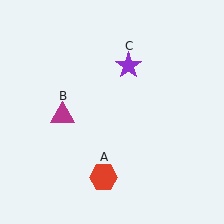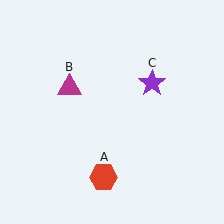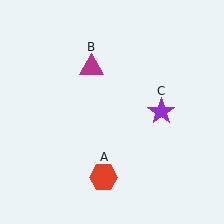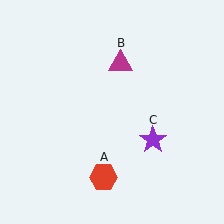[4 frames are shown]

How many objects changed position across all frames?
2 objects changed position: magenta triangle (object B), purple star (object C).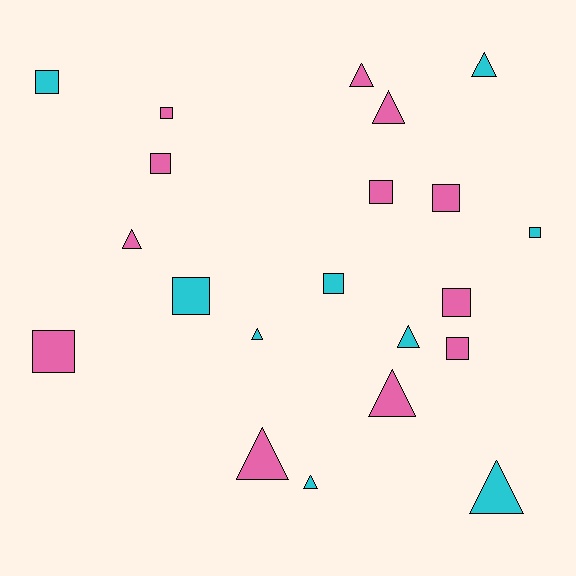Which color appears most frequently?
Pink, with 12 objects.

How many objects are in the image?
There are 21 objects.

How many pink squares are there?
There are 7 pink squares.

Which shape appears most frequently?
Square, with 11 objects.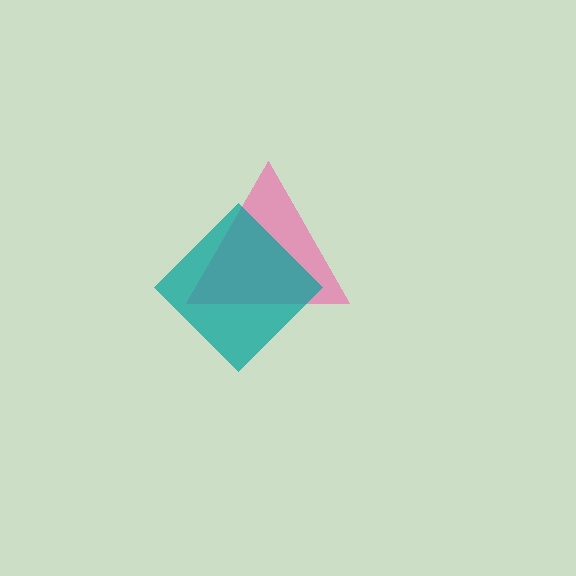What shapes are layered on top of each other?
The layered shapes are: a pink triangle, a teal diamond.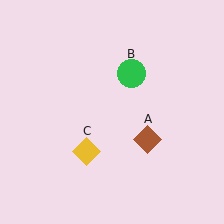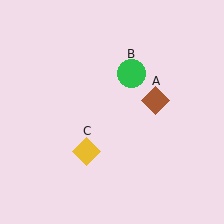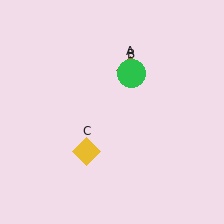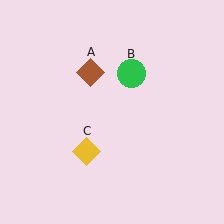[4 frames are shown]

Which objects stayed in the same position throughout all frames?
Green circle (object B) and yellow diamond (object C) remained stationary.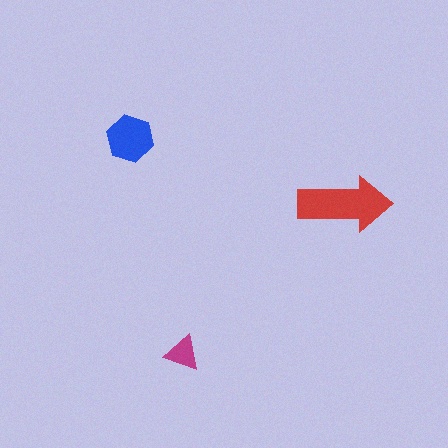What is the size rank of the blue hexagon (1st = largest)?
2nd.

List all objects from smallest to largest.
The magenta triangle, the blue hexagon, the red arrow.